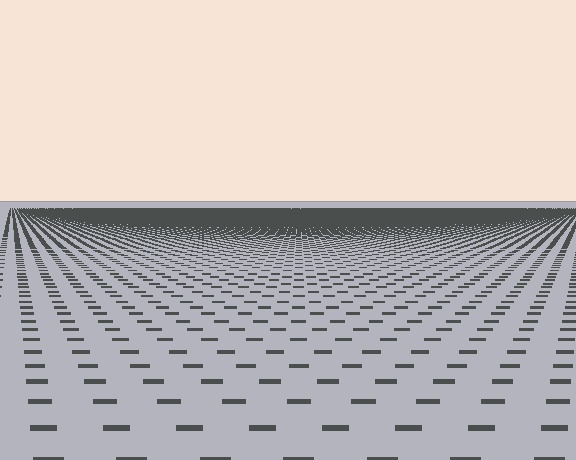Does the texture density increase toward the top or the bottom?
Density increases toward the top.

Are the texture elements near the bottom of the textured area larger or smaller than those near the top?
Larger. Near the bottom, elements are closer to the viewer and appear at a bigger on-screen size.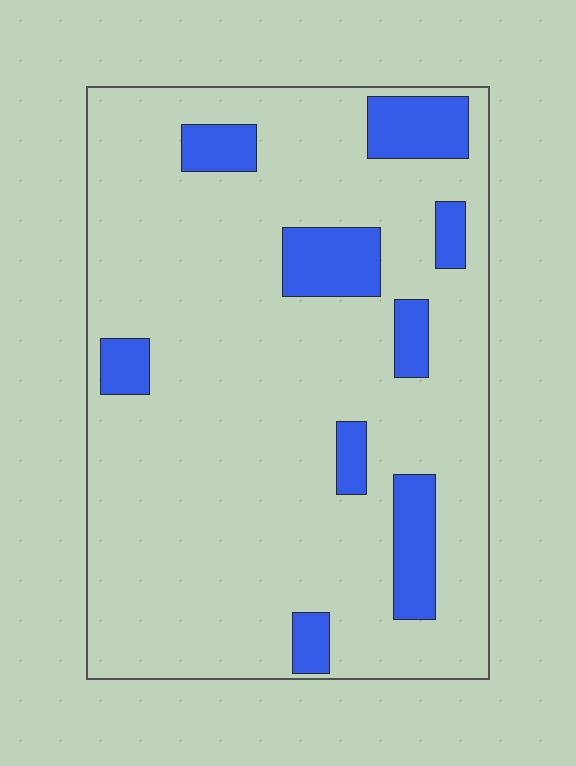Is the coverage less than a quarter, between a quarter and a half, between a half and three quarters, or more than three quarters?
Less than a quarter.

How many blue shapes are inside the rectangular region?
9.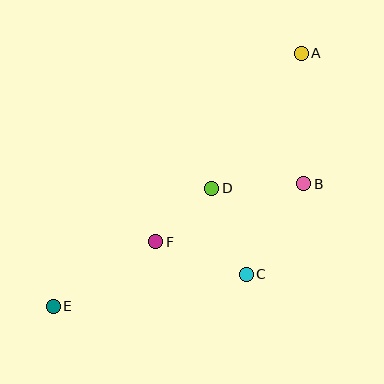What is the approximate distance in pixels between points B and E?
The distance between B and E is approximately 279 pixels.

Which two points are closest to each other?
Points D and F are closest to each other.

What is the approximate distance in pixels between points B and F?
The distance between B and F is approximately 159 pixels.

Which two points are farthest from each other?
Points A and E are farthest from each other.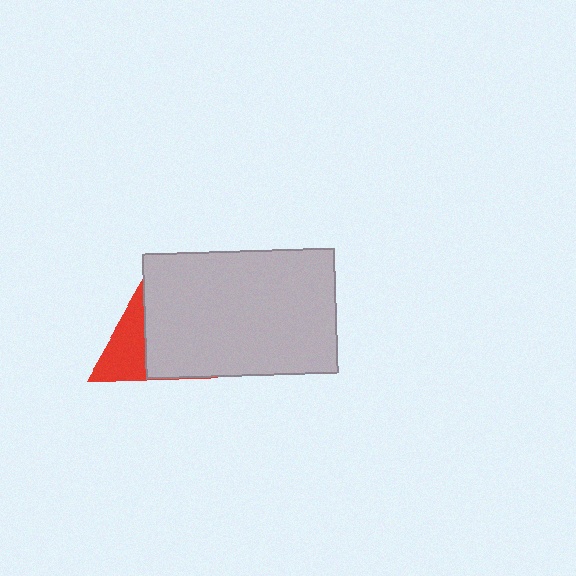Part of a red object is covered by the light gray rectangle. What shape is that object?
It is a triangle.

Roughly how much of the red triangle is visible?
A small part of it is visible (roughly 41%).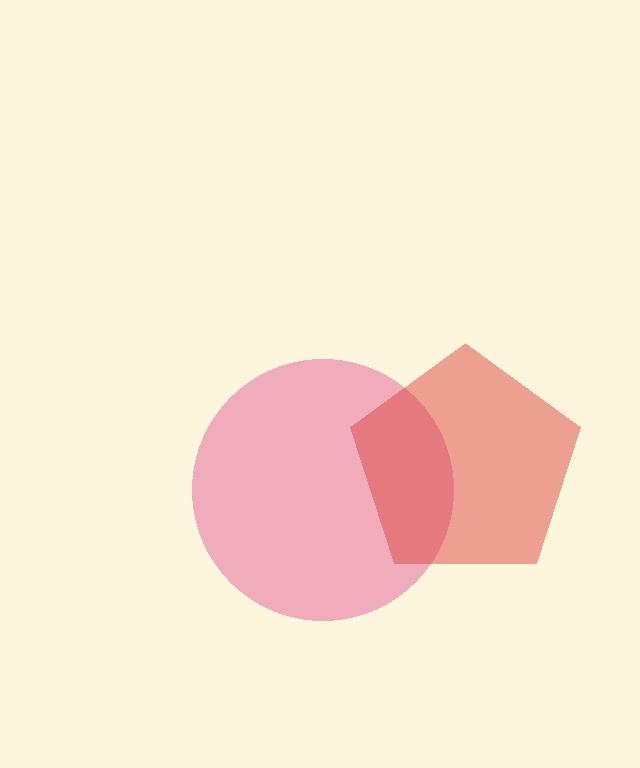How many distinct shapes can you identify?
There are 2 distinct shapes: a pink circle, a red pentagon.